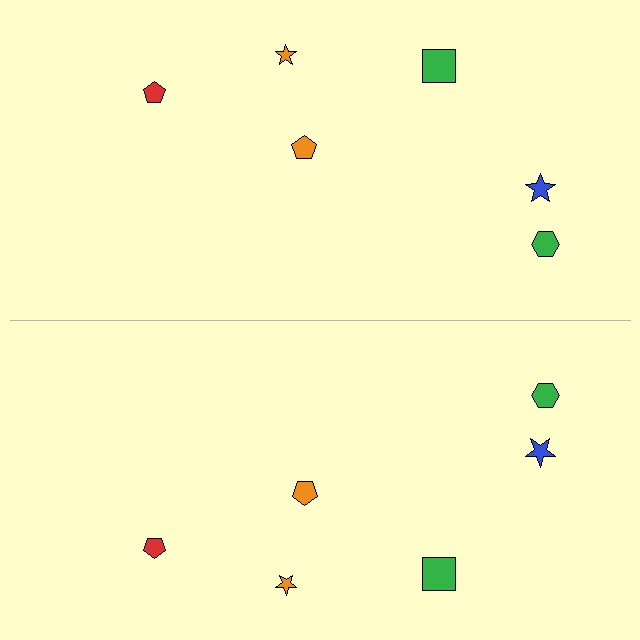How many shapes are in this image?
There are 12 shapes in this image.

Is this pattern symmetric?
Yes, this pattern has bilateral (reflection) symmetry.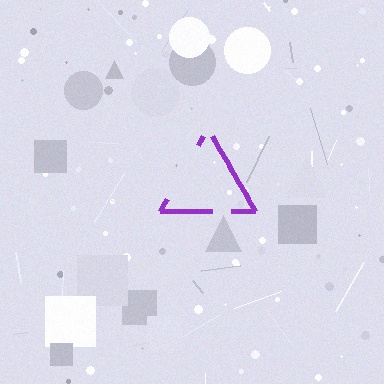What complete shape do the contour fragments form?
The contour fragments form a triangle.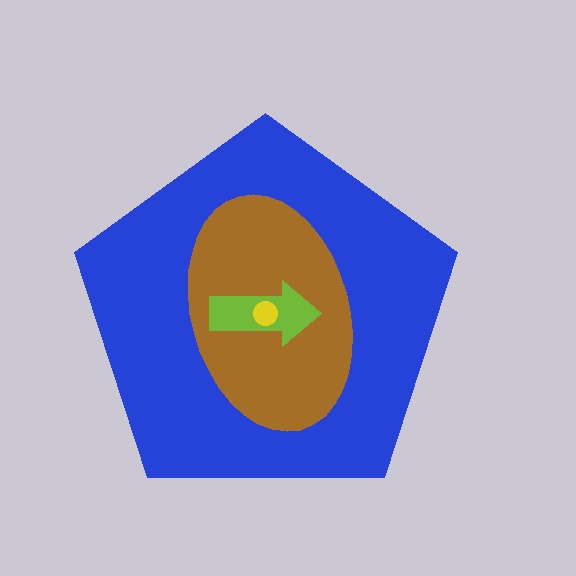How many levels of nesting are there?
4.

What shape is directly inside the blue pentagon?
The brown ellipse.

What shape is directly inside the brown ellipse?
The lime arrow.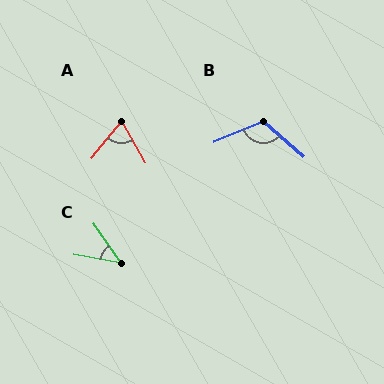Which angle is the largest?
B, at approximately 116 degrees.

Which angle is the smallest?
C, at approximately 45 degrees.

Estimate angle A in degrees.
Approximately 69 degrees.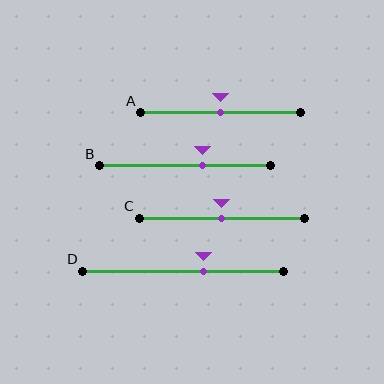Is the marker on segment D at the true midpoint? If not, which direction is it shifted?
No, the marker on segment D is shifted to the right by about 11% of the segment length.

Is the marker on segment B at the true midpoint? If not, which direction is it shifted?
No, the marker on segment B is shifted to the right by about 10% of the segment length.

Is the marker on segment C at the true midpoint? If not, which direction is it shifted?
Yes, the marker on segment C is at the true midpoint.